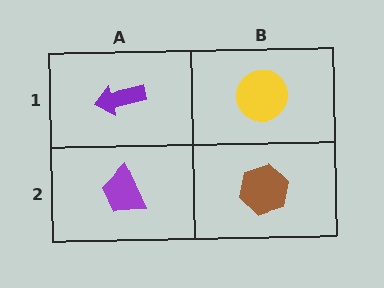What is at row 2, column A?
A purple trapezoid.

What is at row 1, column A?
A purple arrow.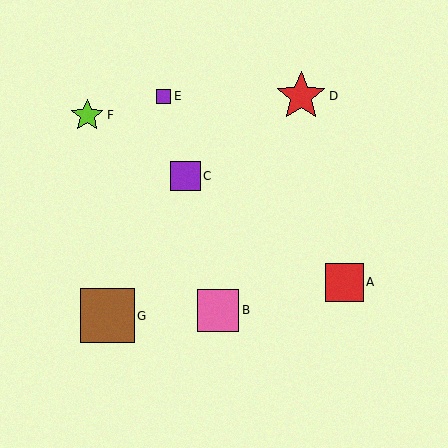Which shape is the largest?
The brown square (labeled G) is the largest.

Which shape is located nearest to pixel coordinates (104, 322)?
The brown square (labeled G) at (107, 316) is nearest to that location.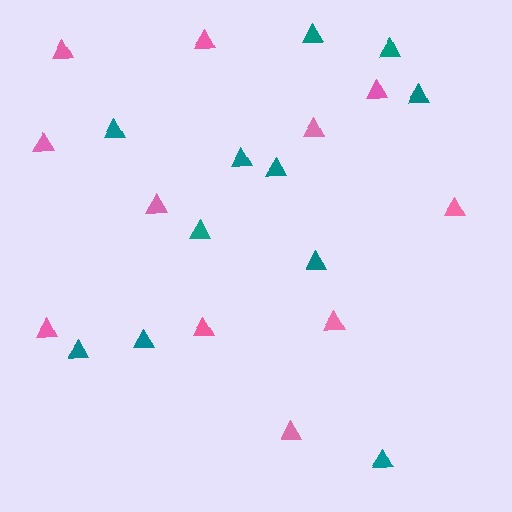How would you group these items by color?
There are 2 groups: one group of teal triangles (11) and one group of pink triangles (11).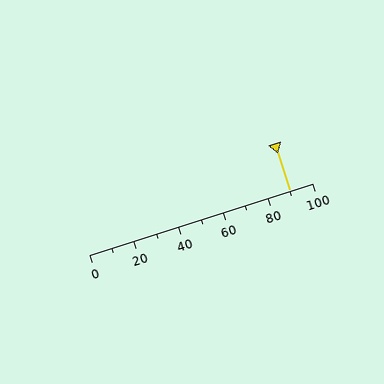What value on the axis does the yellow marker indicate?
The marker indicates approximately 90.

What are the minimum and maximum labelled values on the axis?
The axis runs from 0 to 100.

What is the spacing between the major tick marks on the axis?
The major ticks are spaced 20 apart.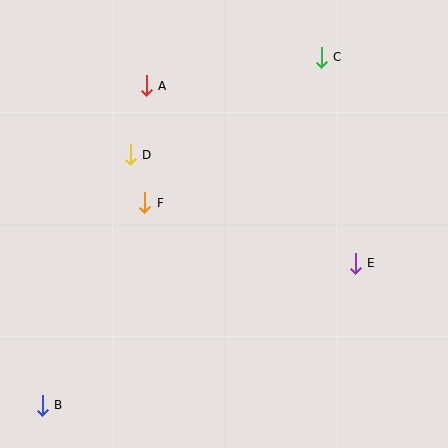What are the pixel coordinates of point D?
Point D is at (130, 155).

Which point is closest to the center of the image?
Point F at (145, 203) is closest to the center.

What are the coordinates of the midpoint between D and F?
The midpoint between D and F is at (137, 179).